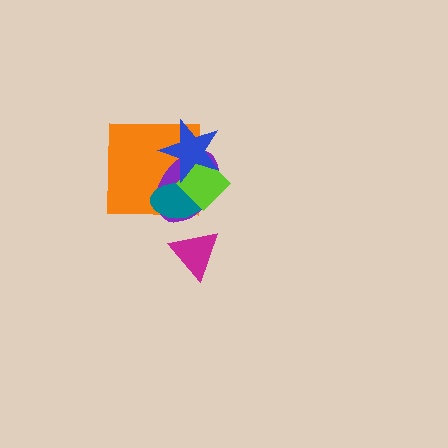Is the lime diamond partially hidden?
Yes, it is partially covered by another shape.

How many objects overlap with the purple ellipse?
4 objects overlap with the purple ellipse.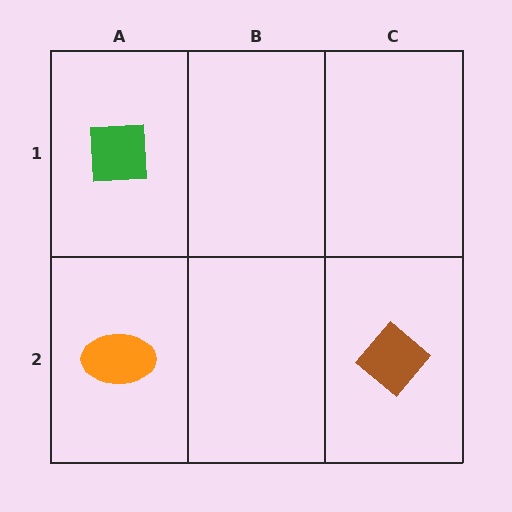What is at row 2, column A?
An orange ellipse.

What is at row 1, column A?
A green square.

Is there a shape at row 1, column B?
No, that cell is empty.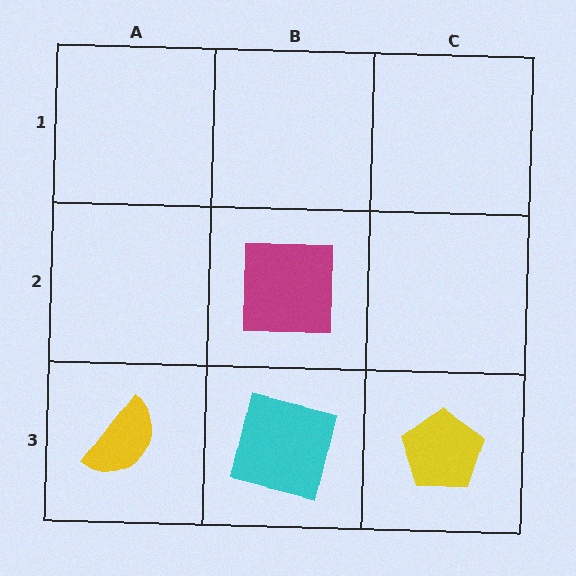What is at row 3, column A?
A yellow semicircle.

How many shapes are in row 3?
3 shapes.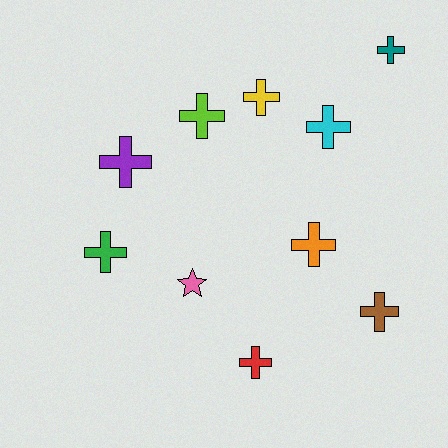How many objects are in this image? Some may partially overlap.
There are 10 objects.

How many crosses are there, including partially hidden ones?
There are 9 crosses.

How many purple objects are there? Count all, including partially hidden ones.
There is 1 purple object.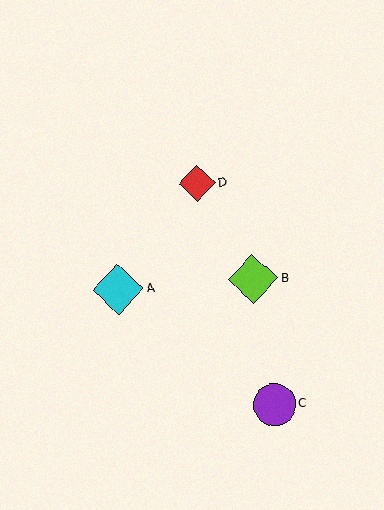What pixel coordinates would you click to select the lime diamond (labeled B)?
Click at (253, 279) to select the lime diamond B.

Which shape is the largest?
The cyan diamond (labeled A) is the largest.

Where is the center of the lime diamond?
The center of the lime diamond is at (253, 279).